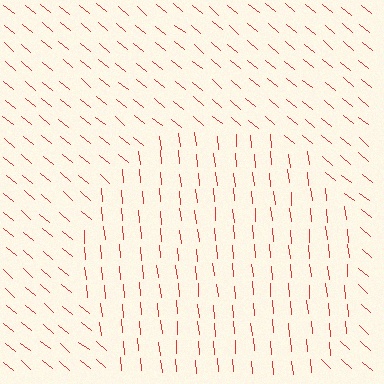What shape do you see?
I see a circle.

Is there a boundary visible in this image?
Yes, there is a texture boundary formed by a change in line orientation.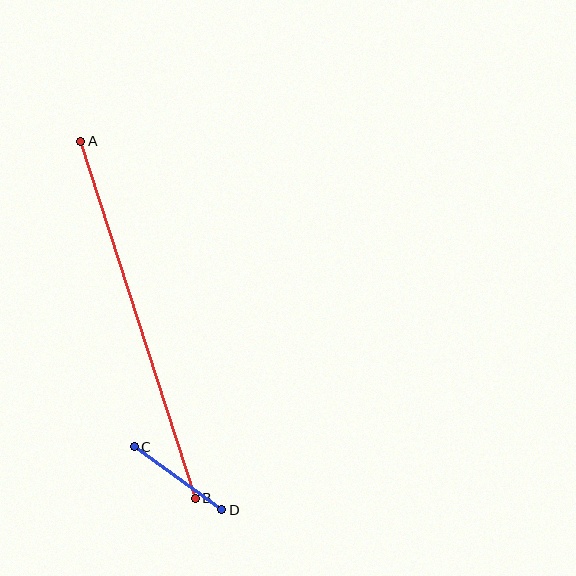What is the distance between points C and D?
The distance is approximately 108 pixels.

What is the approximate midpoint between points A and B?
The midpoint is at approximately (138, 320) pixels.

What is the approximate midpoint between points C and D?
The midpoint is at approximately (178, 478) pixels.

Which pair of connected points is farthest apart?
Points A and B are farthest apart.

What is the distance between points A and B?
The distance is approximately 375 pixels.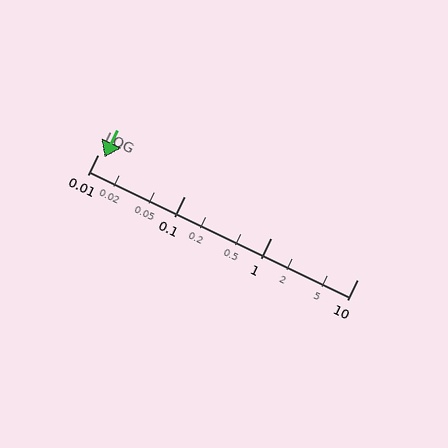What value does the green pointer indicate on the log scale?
The pointer indicates approximately 0.012.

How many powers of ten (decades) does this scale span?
The scale spans 3 decades, from 0.01 to 10.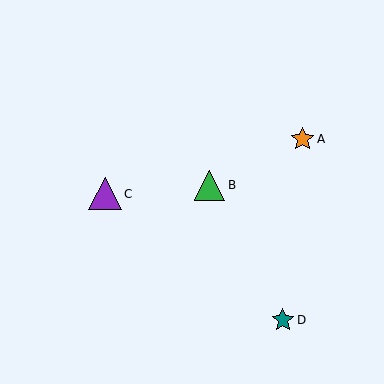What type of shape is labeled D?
Shape D is a teal star.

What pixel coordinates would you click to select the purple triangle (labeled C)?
Click at (105, 194) to select the purple triangle C.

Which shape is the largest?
The purple triangle (labeled C) is the largest.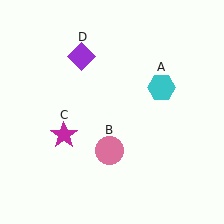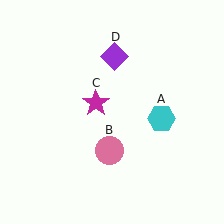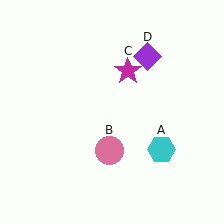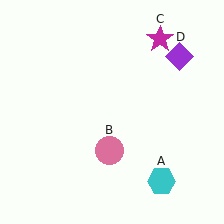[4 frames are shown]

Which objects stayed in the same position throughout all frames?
Pink circle (object B) remained stationary.